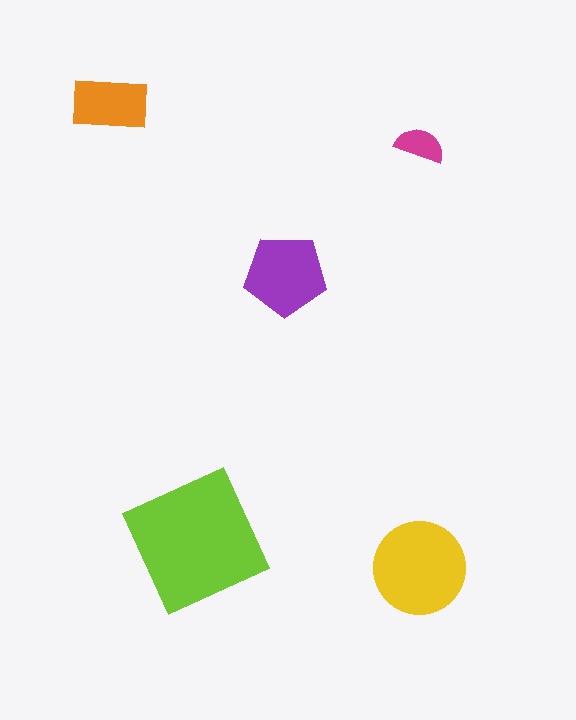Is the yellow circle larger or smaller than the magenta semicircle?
Larger.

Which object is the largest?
The lime square.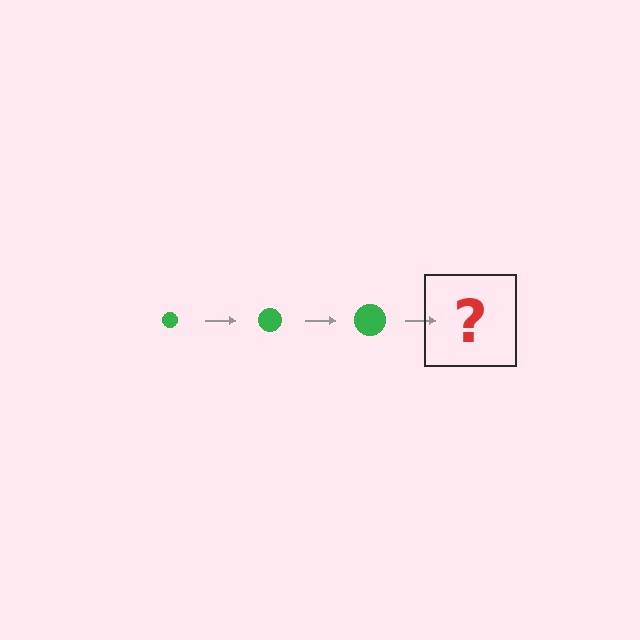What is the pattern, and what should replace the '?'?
The pattern is that the circle gets progressively larger each step. The '?' should be a green circle, larger than the previous one.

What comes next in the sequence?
The next element should be a green circle, larger than the previous one.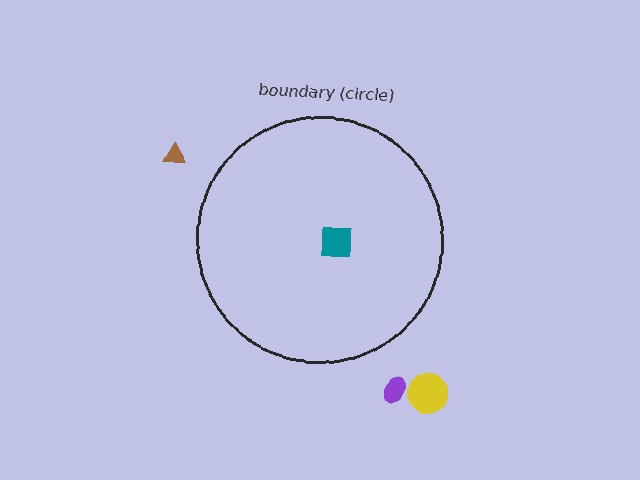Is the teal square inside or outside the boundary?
Inside.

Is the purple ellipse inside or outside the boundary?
Outside.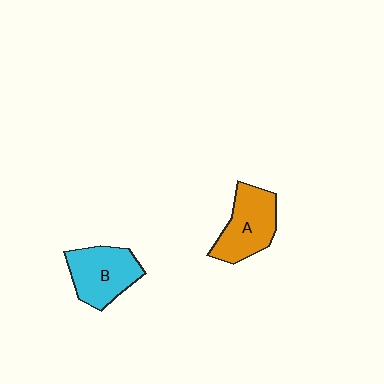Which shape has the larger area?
Shape A (orange).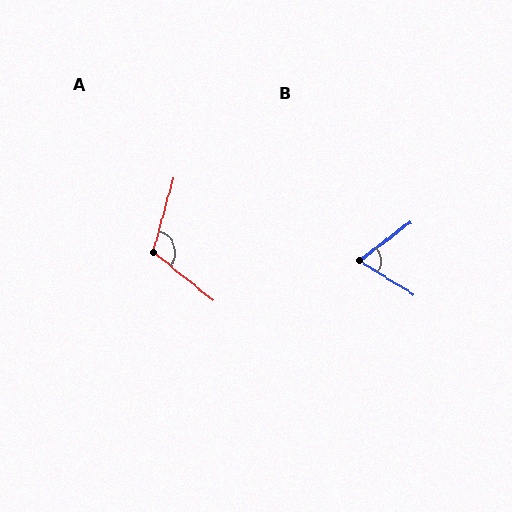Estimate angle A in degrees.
Approximately 113 degrees.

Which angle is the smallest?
B, at approximately 69 degrees.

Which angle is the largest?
A, at approximately 113 degrees.